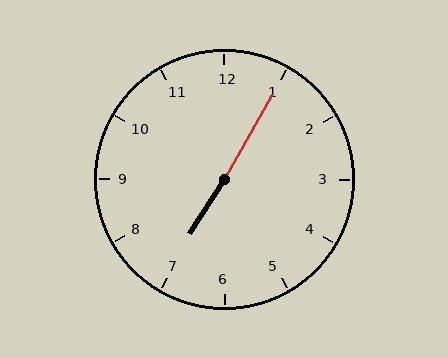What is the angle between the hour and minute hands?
Approximately 178 degrees.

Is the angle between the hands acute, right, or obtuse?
It is obtuse.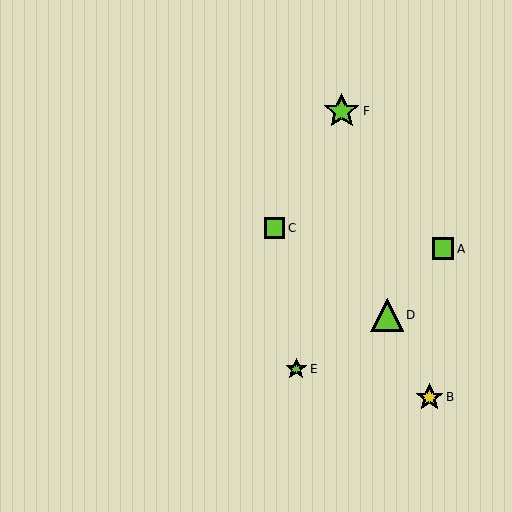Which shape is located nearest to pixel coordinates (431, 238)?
The lime square (labeled A) at (443, 249) is nearest to that location.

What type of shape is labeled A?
Shape A is a lime square.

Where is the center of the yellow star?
The center of the yellow star is at (430, 397).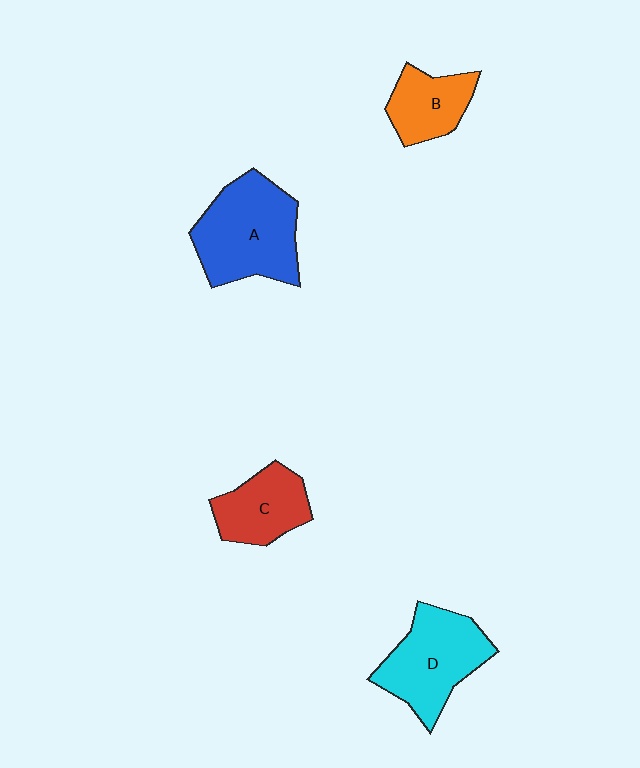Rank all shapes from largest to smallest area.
From largest to smallest: A (blue), D (cyan), C (red), B (orange).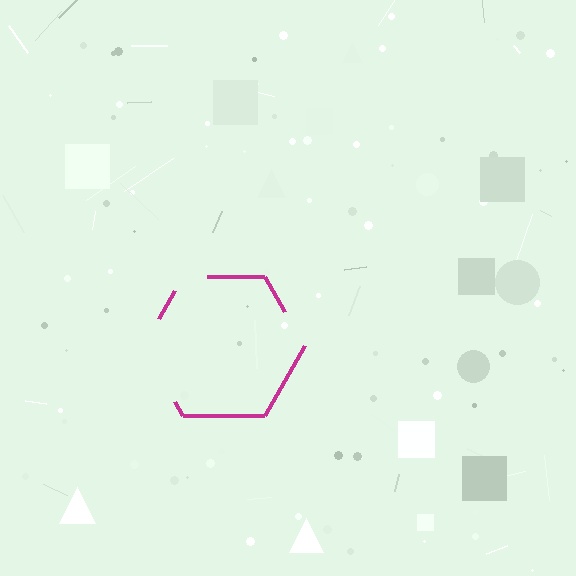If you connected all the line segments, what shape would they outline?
They would outline a hexagon.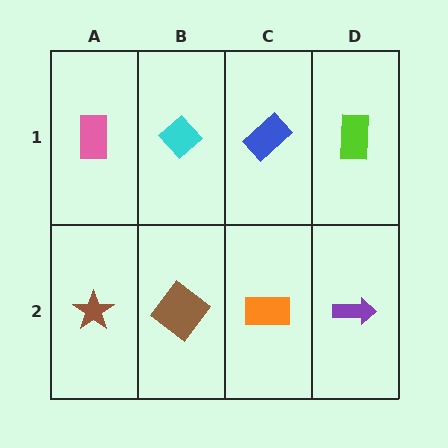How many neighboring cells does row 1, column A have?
2.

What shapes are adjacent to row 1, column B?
A brown diamond (row 2, column B), a pink rectangle (row 1, column A), a blue rectangle (row 1, column C).